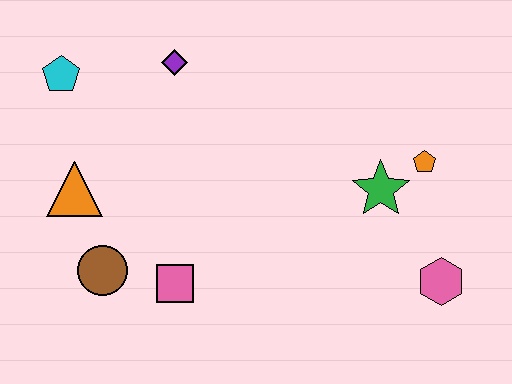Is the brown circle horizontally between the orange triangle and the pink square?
Yes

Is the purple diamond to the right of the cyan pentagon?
Yes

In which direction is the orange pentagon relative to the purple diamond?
The orange pentagon is to the right of the purple diamond.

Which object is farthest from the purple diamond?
The pink hexagon is farthest from the purple diamond.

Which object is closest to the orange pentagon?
The green star is closest to the orange pentagon.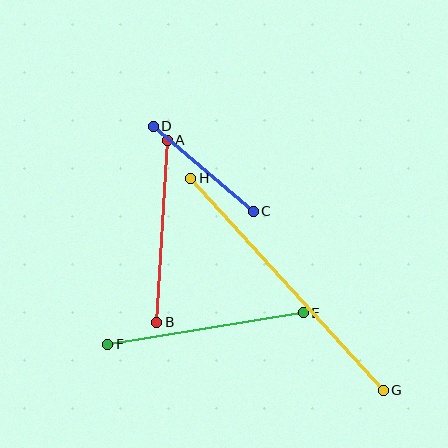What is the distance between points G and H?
The distance is approximately 286 pixels.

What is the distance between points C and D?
The distance is approximately 131 pixels.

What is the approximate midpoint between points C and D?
The midpoint is at approximately (203, 169) pixels.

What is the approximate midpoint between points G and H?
The midpoint is at approximately (287, 284) pixels.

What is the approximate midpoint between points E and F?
The midpoint is at approximately (205, 328) pixels.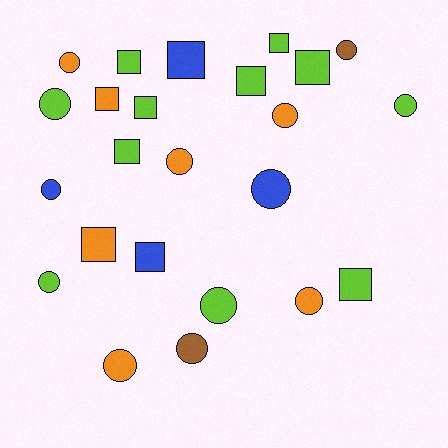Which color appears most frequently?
Lime, with 11 objects.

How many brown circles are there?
There are 2 brown circles.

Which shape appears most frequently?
Circle, with 13 objects.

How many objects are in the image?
There are 24 objects.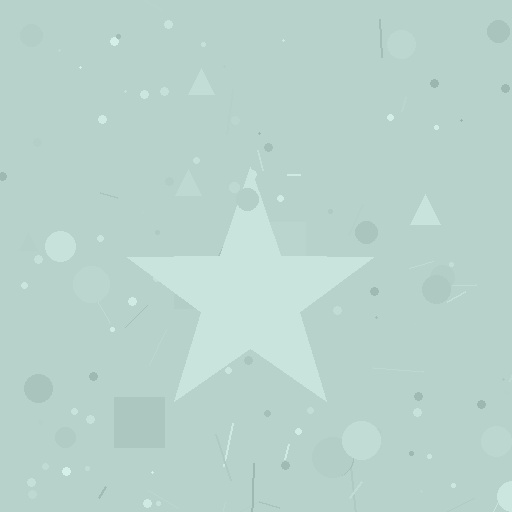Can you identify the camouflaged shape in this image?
The camouflaged shape is a star.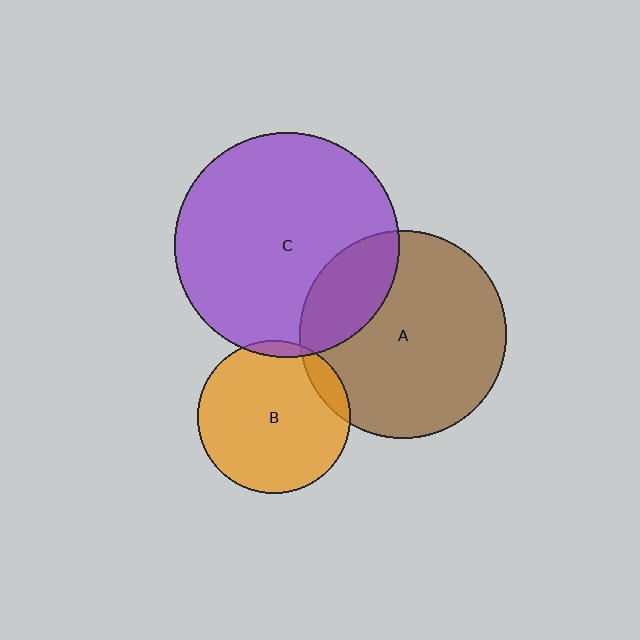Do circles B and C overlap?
Yes.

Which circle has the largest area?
Circle C (purple).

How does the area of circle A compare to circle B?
Approximately 1.9 times.